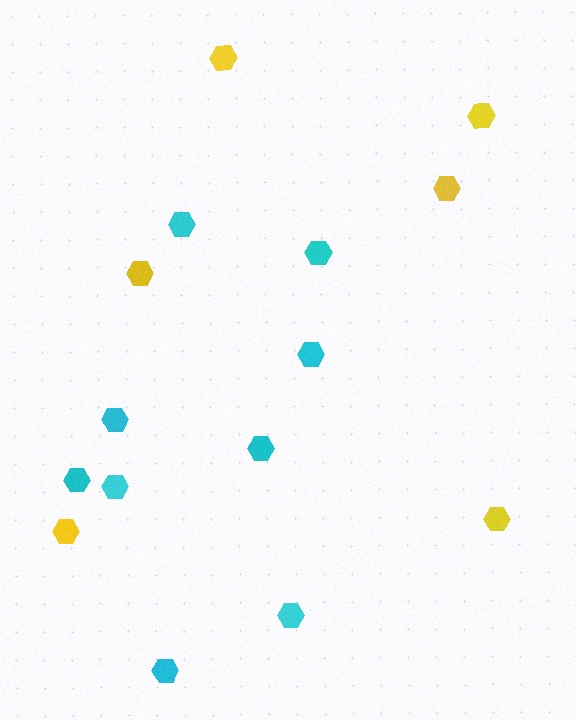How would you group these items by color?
There are 2 groups: one group of yellow hexagons (6) and one group of cyan hexagons (9).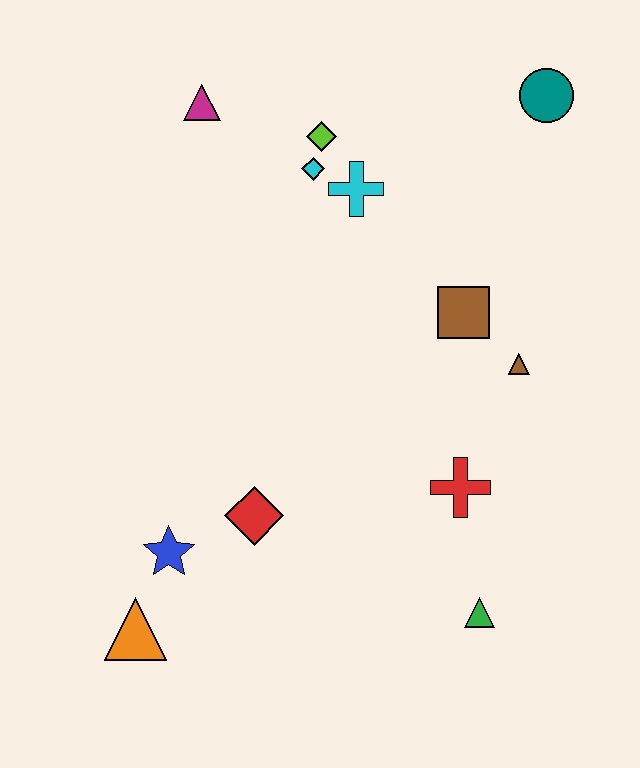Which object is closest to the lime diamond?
The cyan diamond is closest to the lime diamond.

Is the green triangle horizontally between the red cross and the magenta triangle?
No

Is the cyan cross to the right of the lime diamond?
Yes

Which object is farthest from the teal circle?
The orange triangle is farthest from the teal circle.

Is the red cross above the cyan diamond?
No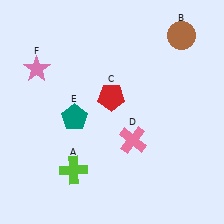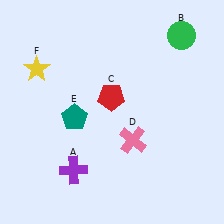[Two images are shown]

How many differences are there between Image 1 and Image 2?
There are 3 differences between the two images.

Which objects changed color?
A changed from lime to purple. B changed from brown to green. F changed from pink to yellow.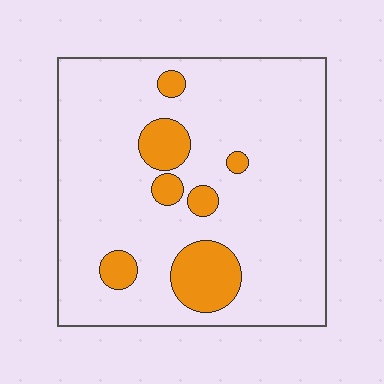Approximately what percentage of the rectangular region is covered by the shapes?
Approximately 15%.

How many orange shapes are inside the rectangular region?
7.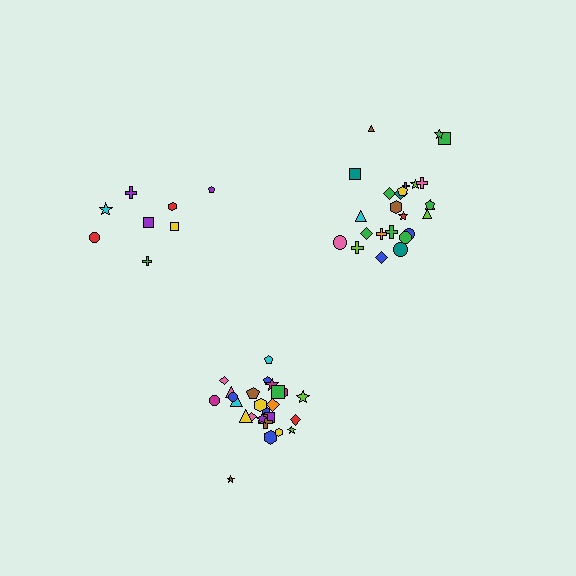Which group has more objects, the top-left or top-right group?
The top-right group.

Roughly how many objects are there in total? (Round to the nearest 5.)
Roughly 60 objects in total.